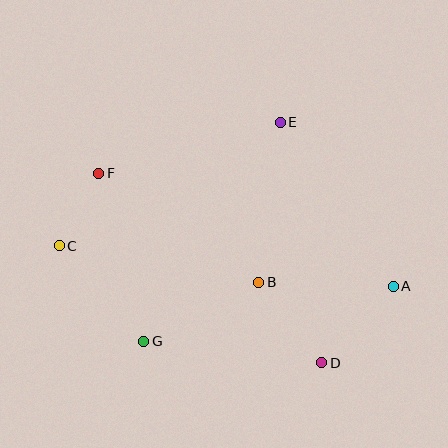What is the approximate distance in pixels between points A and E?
The distance between A and E is approximately 199 pixels.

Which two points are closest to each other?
Points C and F are closest to each other.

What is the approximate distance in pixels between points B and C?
The distance between B and C is approximately 203 pixels.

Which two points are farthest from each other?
Points A and C are farthest from each other.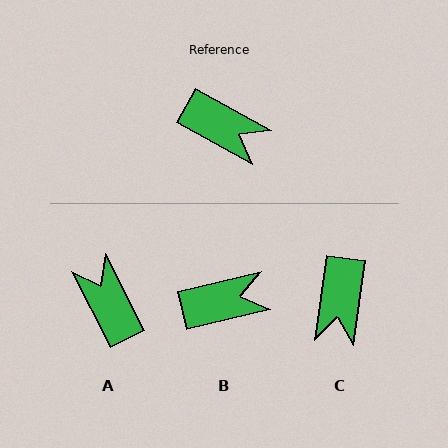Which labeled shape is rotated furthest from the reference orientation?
A, about 146 degrees away.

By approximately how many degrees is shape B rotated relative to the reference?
Approximately 42 degrees counter-clockwise.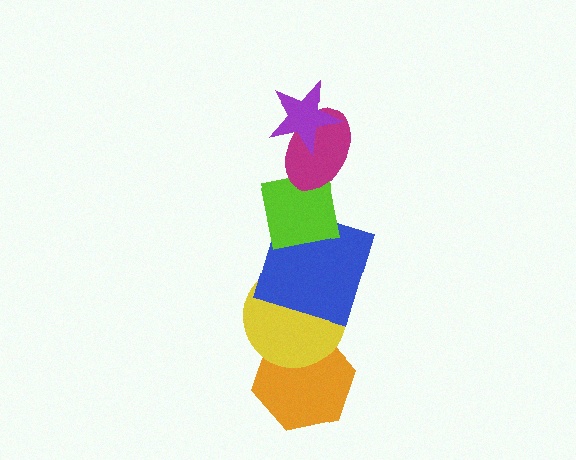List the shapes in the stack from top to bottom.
From top to bottom: the purple star, the magenta ellipse, the lime square, the blue square, the yellow circle, the orange hexagon.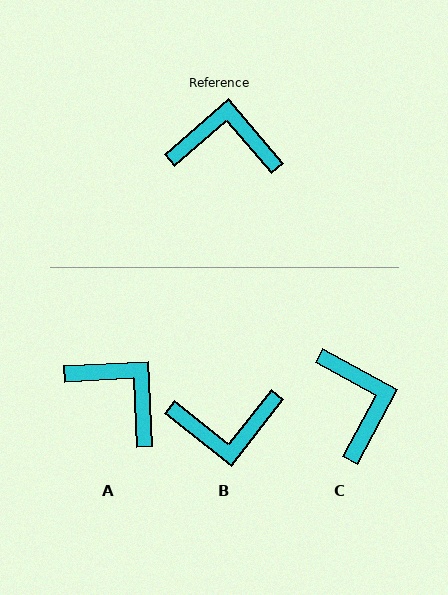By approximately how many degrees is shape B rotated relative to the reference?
Approximately 169 degrees clockwise.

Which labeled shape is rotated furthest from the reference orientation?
B, about 169 degrees away.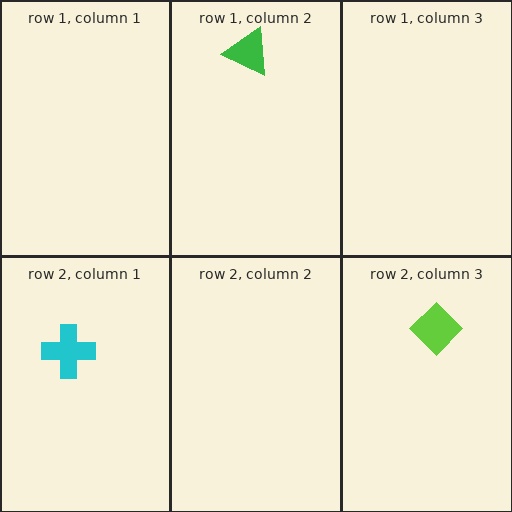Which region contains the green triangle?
The row 1, column 2 region.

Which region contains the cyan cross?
The row 2, column 1 region.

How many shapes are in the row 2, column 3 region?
1.